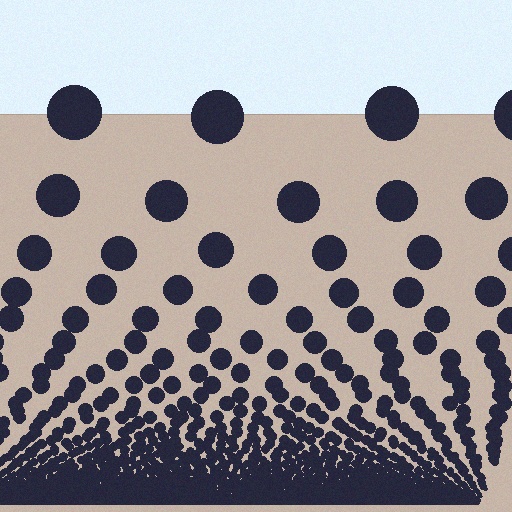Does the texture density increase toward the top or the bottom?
Density increases toward the bottom.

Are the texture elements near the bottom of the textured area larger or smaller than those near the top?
Smaller. The gradient is inverted — elements near the bottom are smaller and denser.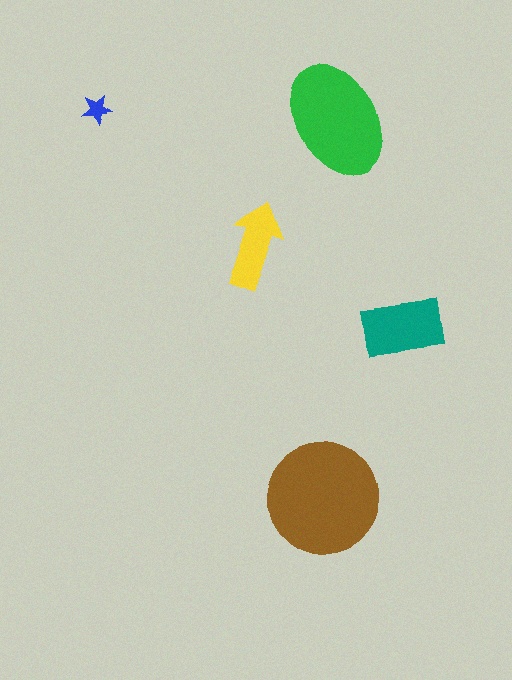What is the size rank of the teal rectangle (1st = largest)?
3rd.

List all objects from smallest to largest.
The blue star, the yellow arrow, the teal rectangle, the green ellipse, the brown circle.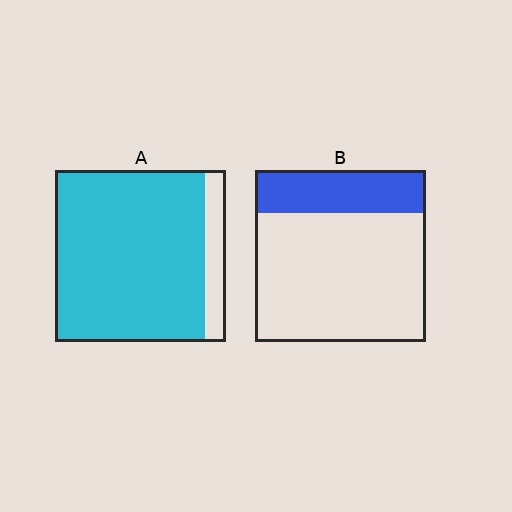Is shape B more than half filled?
No.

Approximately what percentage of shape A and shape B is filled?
A is approximately 90% and B is approximately 25%.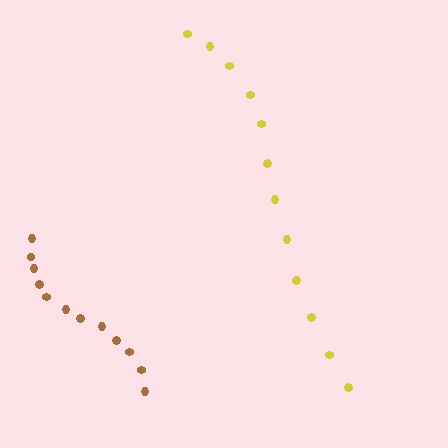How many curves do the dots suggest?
There are 2 distinct paths.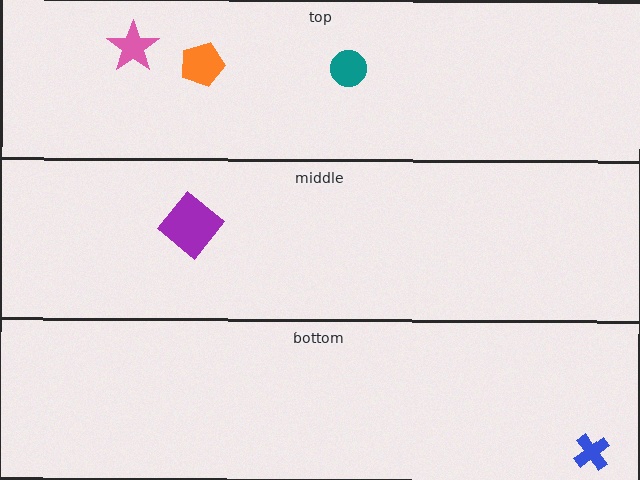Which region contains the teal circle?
The top region.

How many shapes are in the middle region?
1.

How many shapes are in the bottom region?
1.